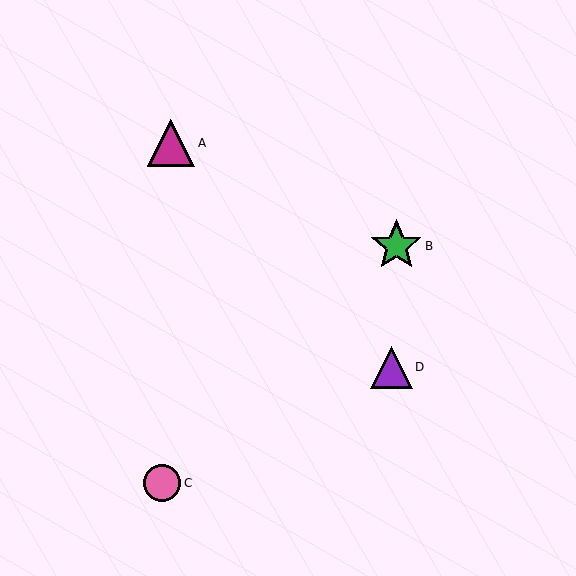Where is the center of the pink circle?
The center of the pink circle is at (162, 483).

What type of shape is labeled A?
Shape A is a magenta triangle.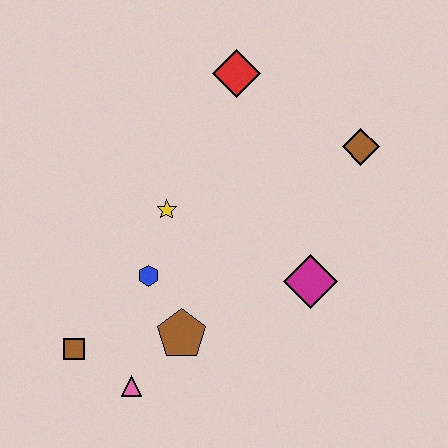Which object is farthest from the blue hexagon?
The brown diamond is farthest from the blue hexagon.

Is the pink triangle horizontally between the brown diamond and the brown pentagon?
No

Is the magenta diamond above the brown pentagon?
Yes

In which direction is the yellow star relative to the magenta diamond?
The yellow star is to the left of the magenta diamond.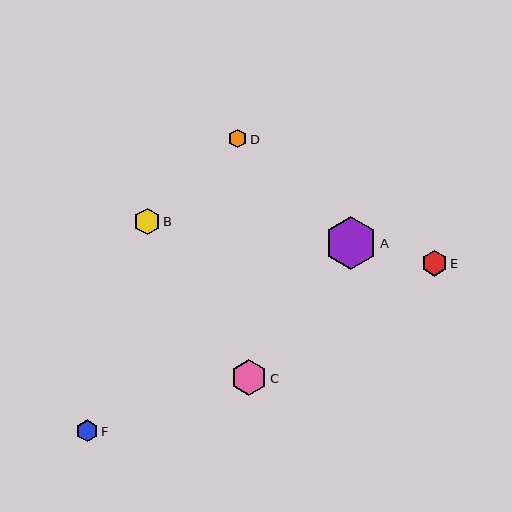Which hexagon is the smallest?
Hexagon D is the smallest with a size of approximately 18 pixels.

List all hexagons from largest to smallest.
From largest to smallest: A, C, B, E, F, D.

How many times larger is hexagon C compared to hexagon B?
Hexagon C is approximately 1.4 times the size of hexagon B.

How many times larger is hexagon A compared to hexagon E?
Hexagon A is approximately 2.0 times the size of hexagon E.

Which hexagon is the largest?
Hexagon A is the largest with a size of approximately 53 pixels.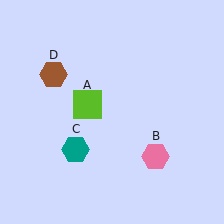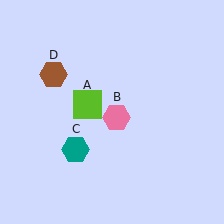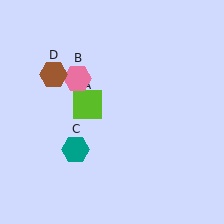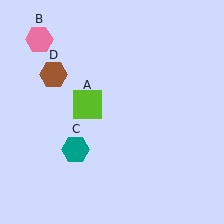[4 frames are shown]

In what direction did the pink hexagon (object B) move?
The pink hexagon (object B) moved up and to the left.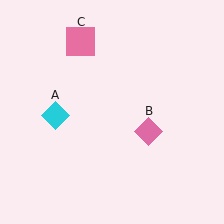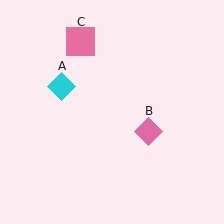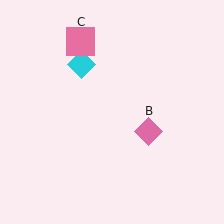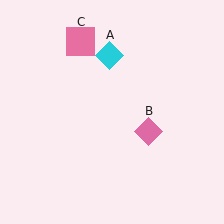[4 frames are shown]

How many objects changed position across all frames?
1 object changed position: cyan diamond (object A).